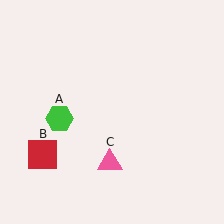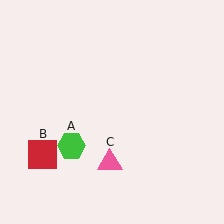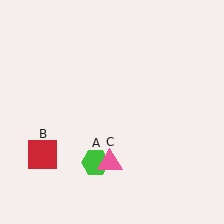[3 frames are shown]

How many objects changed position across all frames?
1 object changed position: green hexagon (object A).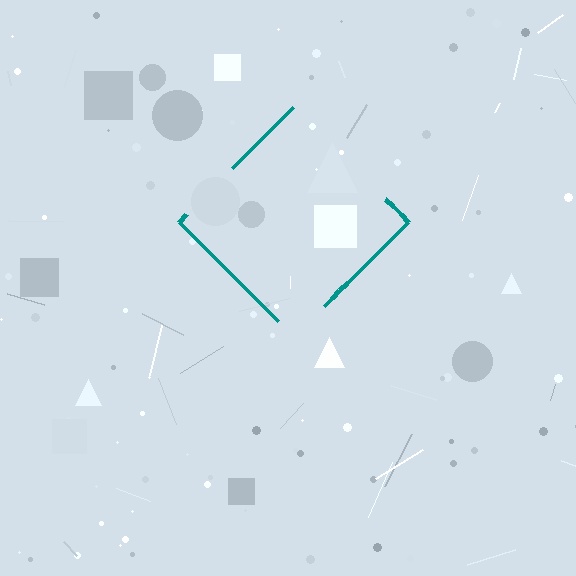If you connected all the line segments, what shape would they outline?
They would outline a diamond.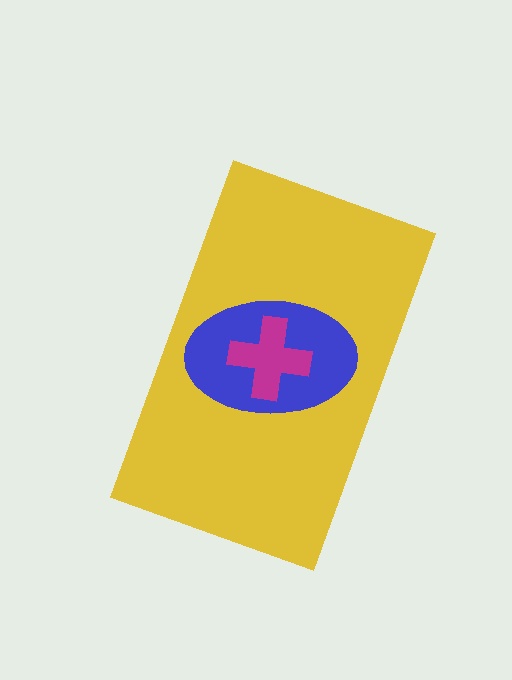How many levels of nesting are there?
3.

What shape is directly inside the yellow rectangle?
The blue ellipse.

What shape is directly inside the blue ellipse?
The magenta cross.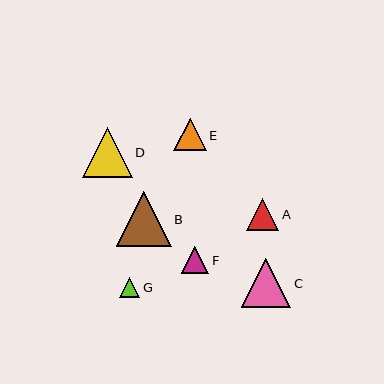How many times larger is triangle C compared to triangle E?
Triangle C is approximately 1.5 times the size of triangle E.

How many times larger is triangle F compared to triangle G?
Triangle F is approximately 1.4 times the size of triangle G.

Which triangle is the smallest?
Triangle G is the smallest with a size of approximately 20 pixels.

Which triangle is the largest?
Triangle B is the largest with a size of approximately 55 pixels.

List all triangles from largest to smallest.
From largest to smallest: B, D, C, E, A, F, G.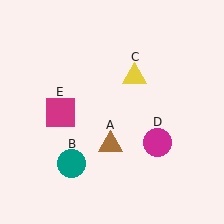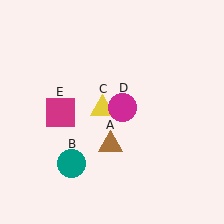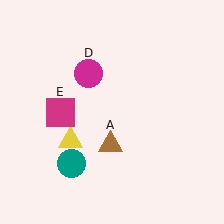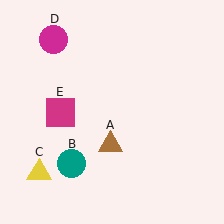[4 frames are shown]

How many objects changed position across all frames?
2 objects changed position: yellow triangle (object C), magenta circle (object D).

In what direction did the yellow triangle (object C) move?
The yellow triangle (object C) moved down and to the left.